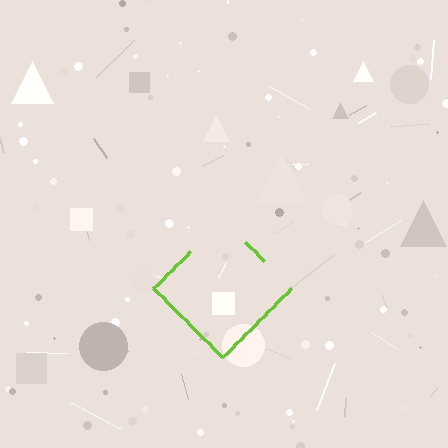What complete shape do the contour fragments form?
The contour fragments form a diamond.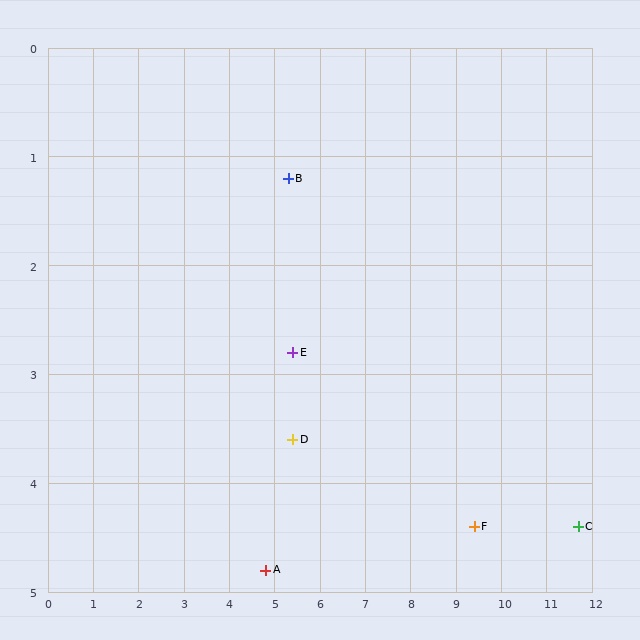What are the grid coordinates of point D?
Point D is at approximately (5.4, 3.6).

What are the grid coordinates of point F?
Point F is at approximately (9.4, 4.4).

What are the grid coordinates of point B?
Point B is at approximately (5.3, 1.2).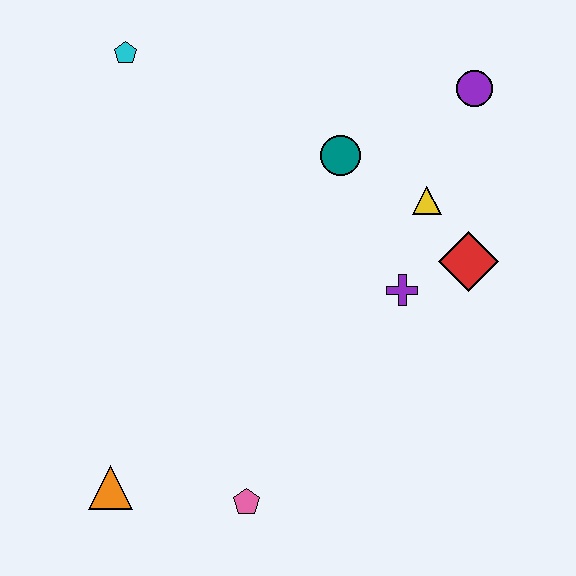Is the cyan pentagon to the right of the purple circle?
No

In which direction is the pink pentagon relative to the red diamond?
The pink pentagon is below the red diamond.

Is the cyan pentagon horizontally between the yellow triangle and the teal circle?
No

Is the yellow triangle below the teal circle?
Yes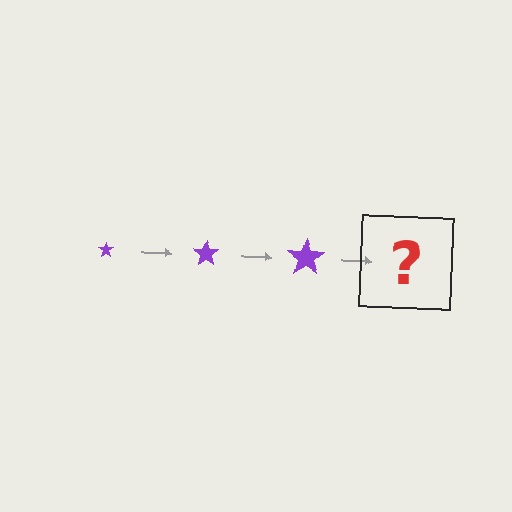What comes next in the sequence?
The next element should be a purple star, larger than the previous one.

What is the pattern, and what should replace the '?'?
The pattern is that the star gets progressively larger each step. The '?' should be a purple star, larger than the previous one.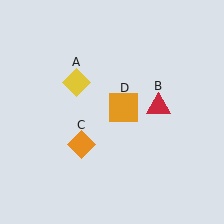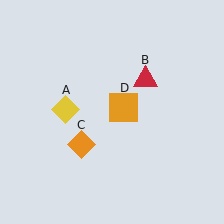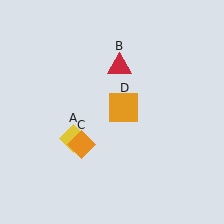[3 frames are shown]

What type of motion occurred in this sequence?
The yellow diamond (object A), red triangle (object B) rotated counterclockwise around the center of the scene.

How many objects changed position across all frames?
2 objects changed position: yellow diamond (object A), red triangle (object B).